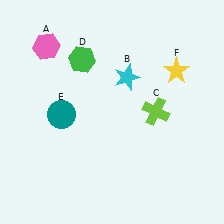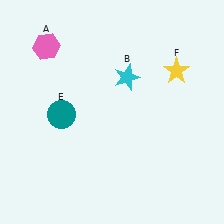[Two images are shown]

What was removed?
The green hexagon (D), the lime cross (C) were removed in Image 2.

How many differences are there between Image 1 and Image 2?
There are 2 differences between the two images.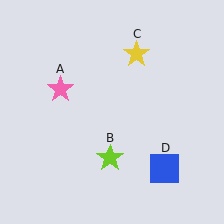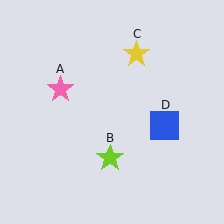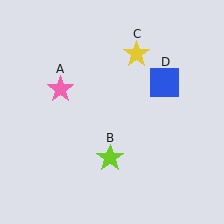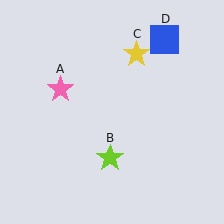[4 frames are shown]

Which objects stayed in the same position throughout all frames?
Pink star (object A) and lime star (object B) and yellow star (object C) remained stationary.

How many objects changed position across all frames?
1 object changed position: blue square (object D).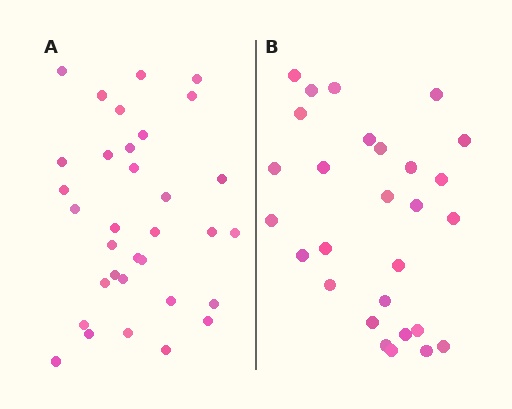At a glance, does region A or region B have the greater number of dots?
Region A (the left region) has more dots.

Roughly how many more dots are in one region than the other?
Region A has about 5 more dots than region B.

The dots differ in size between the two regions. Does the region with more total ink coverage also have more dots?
No. Region B has more total ink coverage because its dots are larger, but region A actually contains more individual dots. Total area can be misleading — the number of items is what matters here.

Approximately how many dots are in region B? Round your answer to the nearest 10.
About 30 dots. (The exact count is 28, which rounds to 30.)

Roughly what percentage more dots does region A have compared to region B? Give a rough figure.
About 20% more.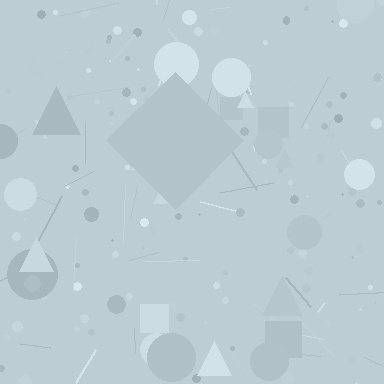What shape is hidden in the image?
A diamond is hidden in the image.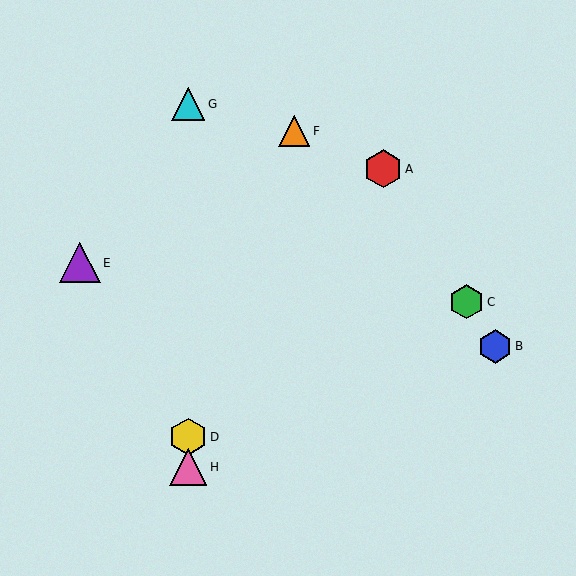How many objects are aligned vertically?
3 objects (D, G, H) are aligned vertically.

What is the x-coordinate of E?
Object E is at x≈80.